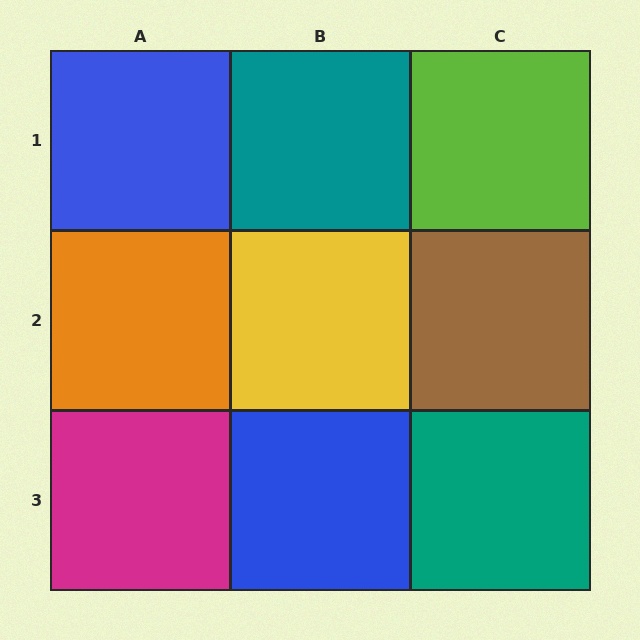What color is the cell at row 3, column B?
Blue.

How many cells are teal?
2 cells are teal.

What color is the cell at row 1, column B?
Teal.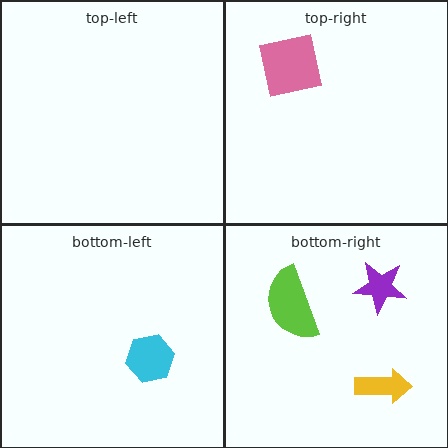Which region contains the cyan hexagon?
The bottom-left region.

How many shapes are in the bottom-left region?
1.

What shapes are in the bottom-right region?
The yellow arrow, the purple star, the lime semicircle.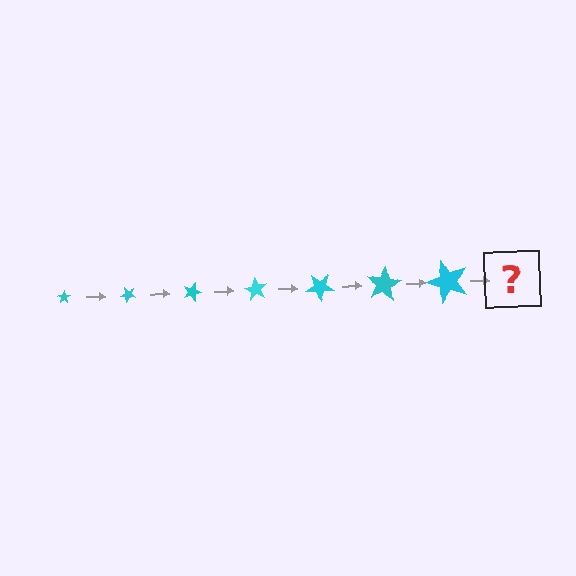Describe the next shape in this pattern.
It should be a star, larger than the previous one and rotated 315 degrees from the start.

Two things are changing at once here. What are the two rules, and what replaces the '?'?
The two rules are that the star grows larger each step and it rotates 45 degrees each step. The '?' should be a star, larger than the previous one and rotated 315 degrees from the start.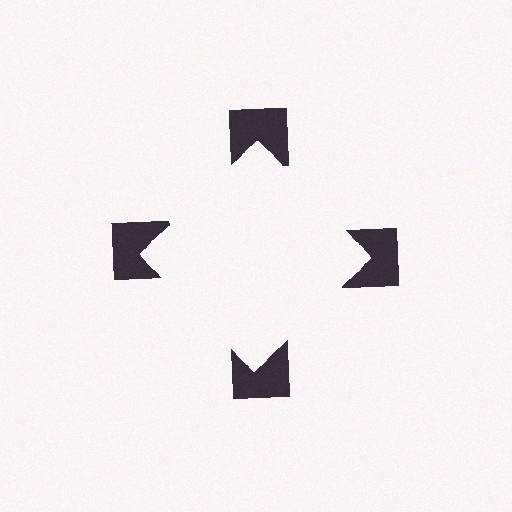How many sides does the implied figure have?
4 sides.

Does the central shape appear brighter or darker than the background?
It typically appears slightly brighter than the background, even though no actual brightness change is drawn.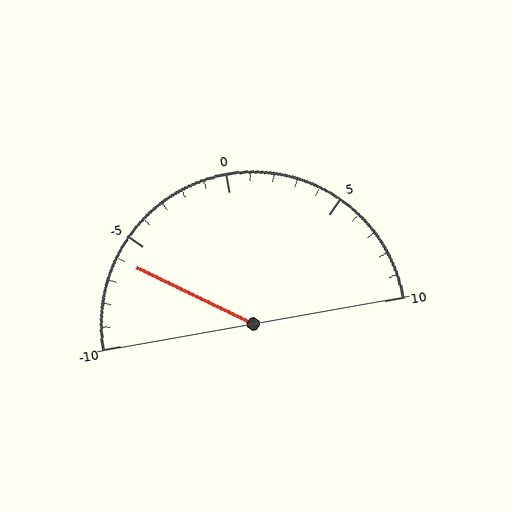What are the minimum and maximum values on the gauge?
The gauge ranges from -10 to 10.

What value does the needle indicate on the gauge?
The needle indicates approximately -6.